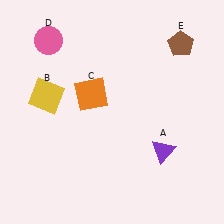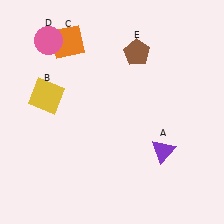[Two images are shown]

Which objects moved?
The objects that moved are: the orange square (C), the brown pentagon (E).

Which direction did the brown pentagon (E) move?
The brown pentagon (E) moved left.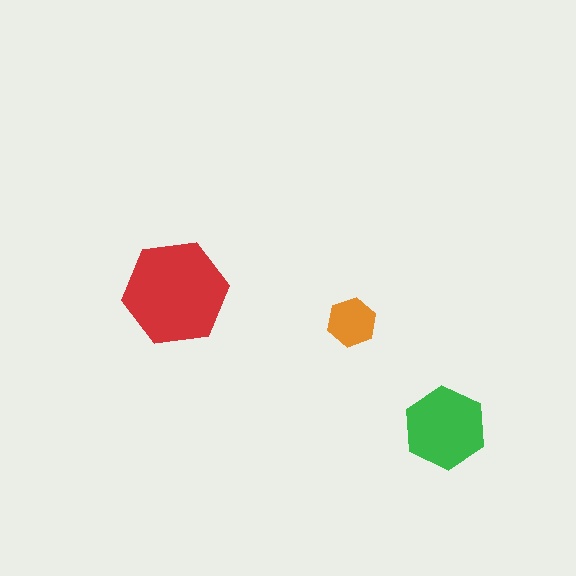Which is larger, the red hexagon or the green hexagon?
The red one.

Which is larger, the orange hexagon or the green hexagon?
The green one.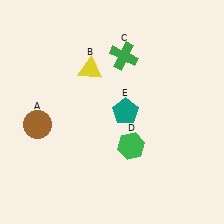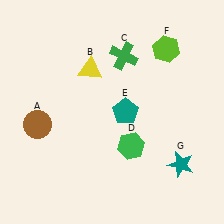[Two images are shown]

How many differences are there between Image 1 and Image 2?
There are 2 differences between the two images.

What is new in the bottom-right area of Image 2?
A teal star (G) was added in the bottom-right area of Image 2.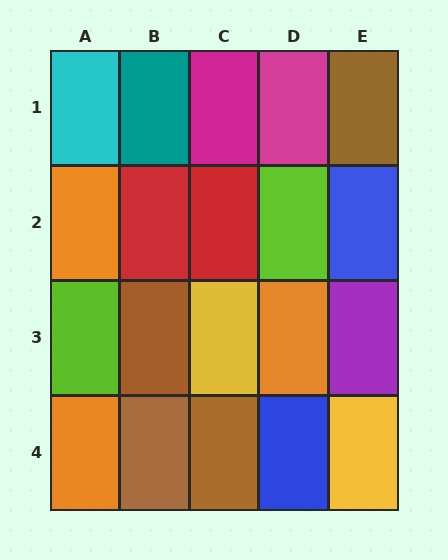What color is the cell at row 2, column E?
Blue.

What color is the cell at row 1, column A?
Cyan.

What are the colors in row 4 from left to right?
Orange, brown, brown, blue, yellow.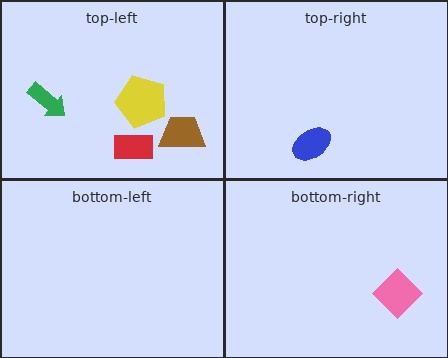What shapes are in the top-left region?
The red rectangle, the yellow pentagon, the brown trapezoid, the green arrow.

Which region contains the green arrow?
The top-left region.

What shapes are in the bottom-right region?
The pink diamond.